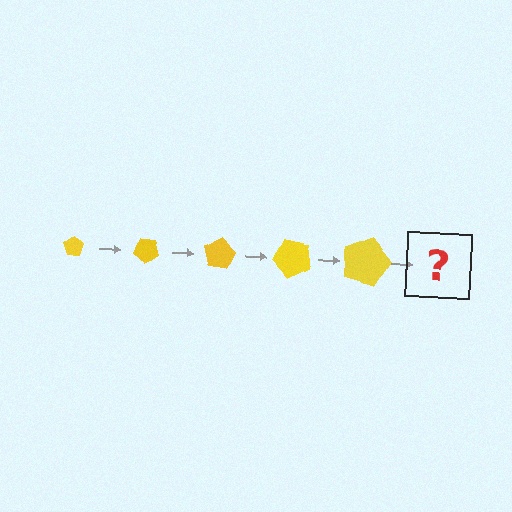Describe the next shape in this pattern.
It should be a pentagon, larger than the previous one and rotated 200 degrees from the start.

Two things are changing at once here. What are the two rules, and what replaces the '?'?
The two rules are that the pentagon grows larger each step and it rotates 40 degrees each step. The '?' should be a pentagon, larger than the previous one and rotated 200 degrees from the start.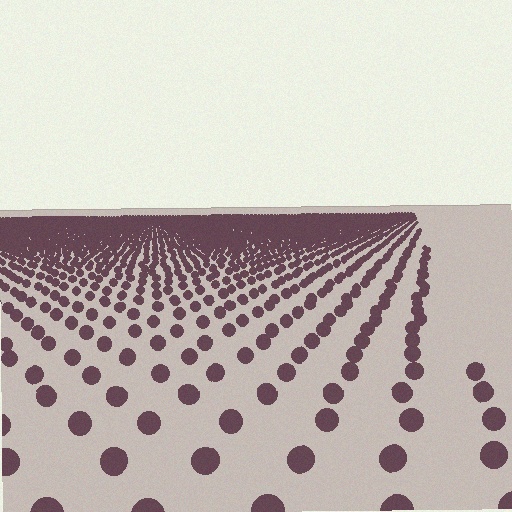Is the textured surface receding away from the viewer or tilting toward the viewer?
The surface is receding away from the viewer. Texture elements get smaller and denser toward the top.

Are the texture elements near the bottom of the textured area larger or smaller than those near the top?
Larger. Near the bottom, elements are closer to the viewer and appear at a bigger on-screen size.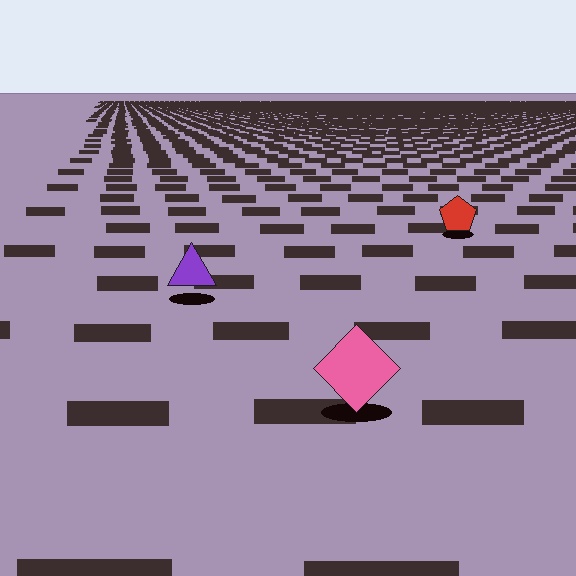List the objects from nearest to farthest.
From nearest to farthest: the pink diamond, the purple triangle, the red pentagon.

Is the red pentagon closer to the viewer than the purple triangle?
No. The purple triangle is closer — you can tell from the texture gradient: the ground texture is coarser near it.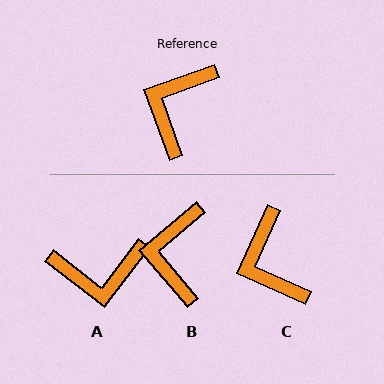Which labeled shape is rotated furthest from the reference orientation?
A, about 122 degrees away.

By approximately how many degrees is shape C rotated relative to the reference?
Approximately 46 degrees counter-clockwise.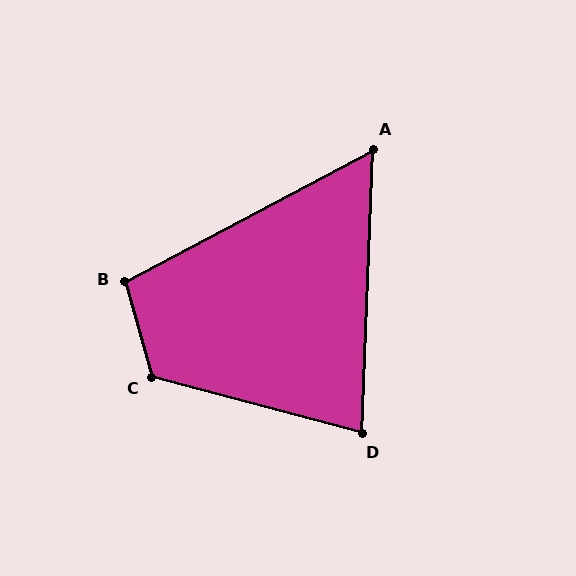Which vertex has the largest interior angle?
C, at approximately 120 degrees.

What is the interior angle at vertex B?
Approximately 103 degrees (obtuse).